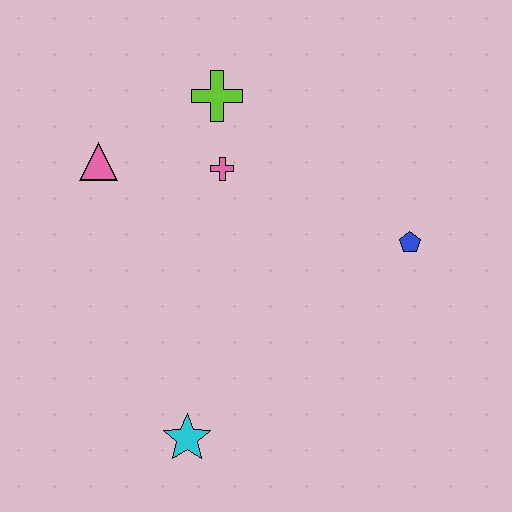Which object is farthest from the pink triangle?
The blue pentagon is farthest from the pink triangle.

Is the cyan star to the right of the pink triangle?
Yes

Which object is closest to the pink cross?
The lime cross is closest to the pink cross.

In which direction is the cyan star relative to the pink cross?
The cyan star is below the pink cross.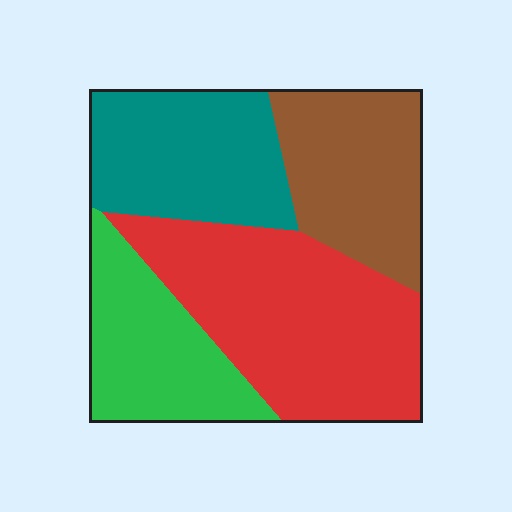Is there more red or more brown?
Red.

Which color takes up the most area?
Red, at roughly 35%.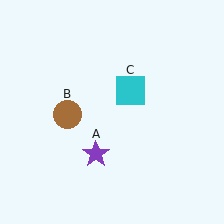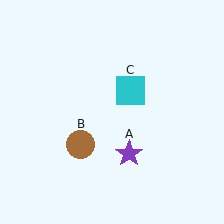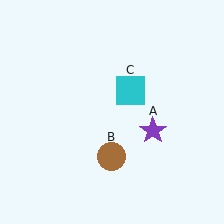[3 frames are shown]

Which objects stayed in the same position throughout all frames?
Cyan square (object C) remained stationary.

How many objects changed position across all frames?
2 objects changed position: purple star (object A), brown circle (object B).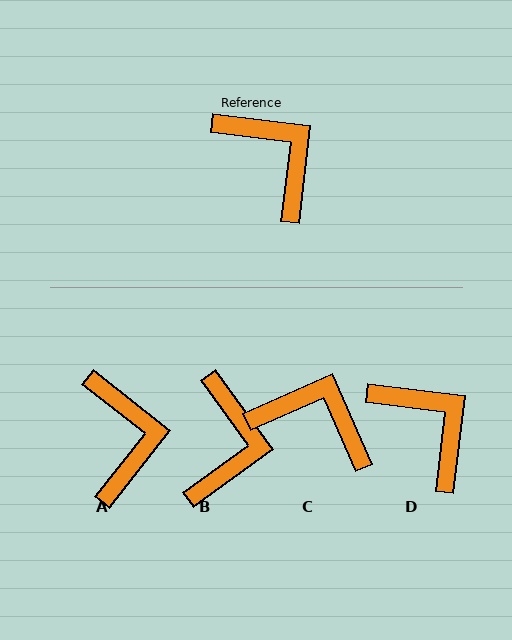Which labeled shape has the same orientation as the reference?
D.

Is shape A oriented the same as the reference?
No, it is off by about 32 degrees.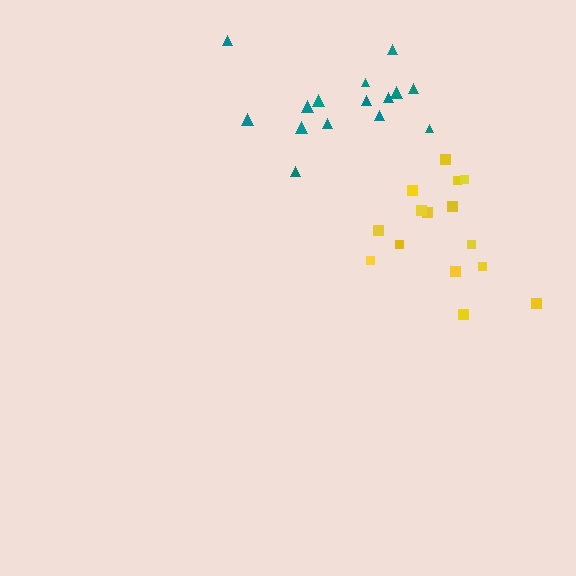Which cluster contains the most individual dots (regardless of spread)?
Teal (15).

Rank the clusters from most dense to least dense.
yellow, teal.